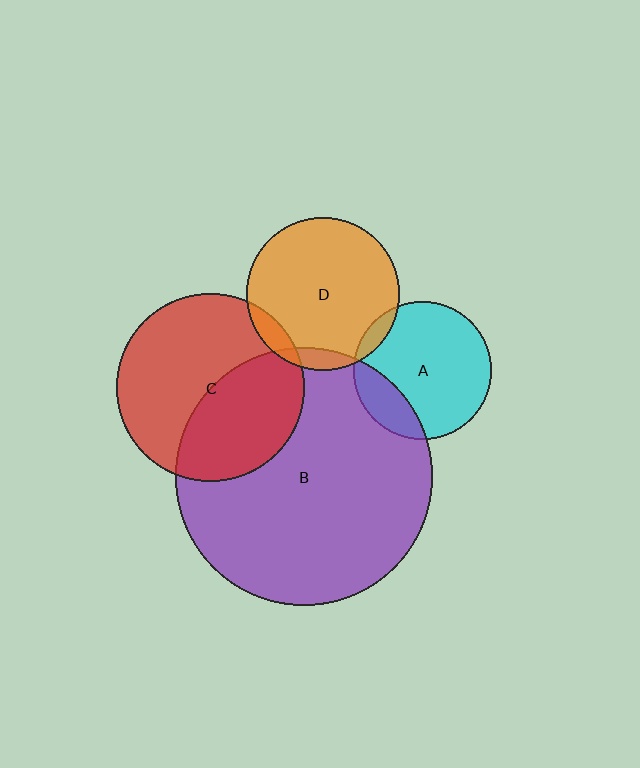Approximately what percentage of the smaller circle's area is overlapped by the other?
Approximately 10%.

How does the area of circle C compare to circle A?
Approximately 1.9 times.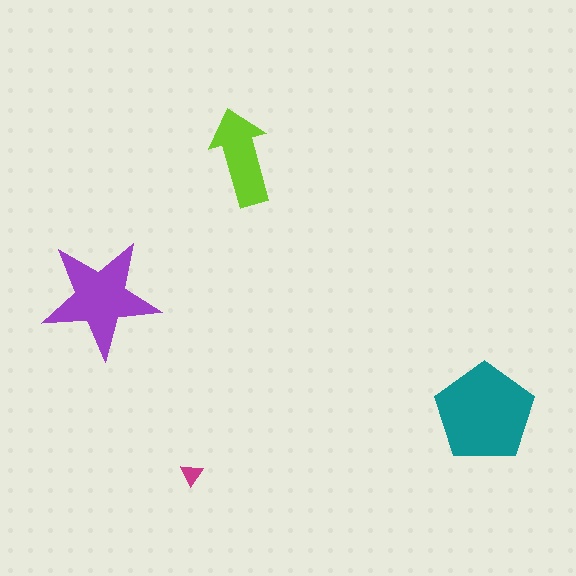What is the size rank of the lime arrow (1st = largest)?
3rd.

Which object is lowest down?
The magenta triangle is bottommost.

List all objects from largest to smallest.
The teal pentagon, the purple star, the lime arrow, the magenta triangle.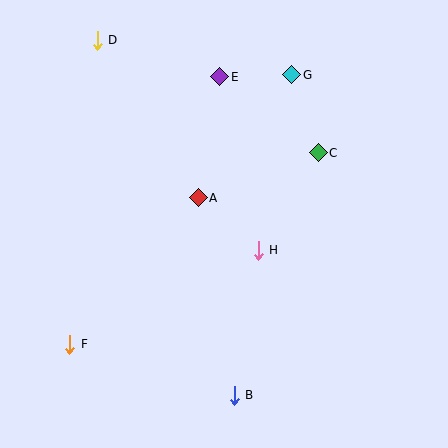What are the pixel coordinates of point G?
Point G is at (292, 75).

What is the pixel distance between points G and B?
The distance between G and B is 326 pixels.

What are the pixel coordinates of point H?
Point H is at (258, 250).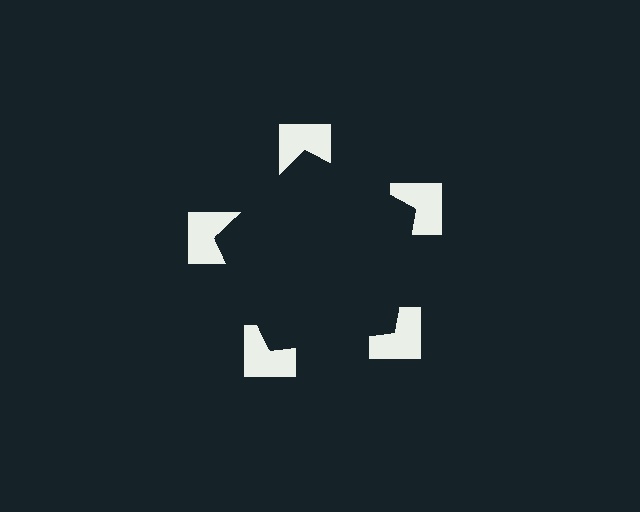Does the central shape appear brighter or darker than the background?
It typically appears slightly darker than the background, even though no actual brightness change is drawn.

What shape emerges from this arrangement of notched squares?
An illusory pentagon — its edges are inferred from the aligned wedge cuts in the notched squares, not physically drawn.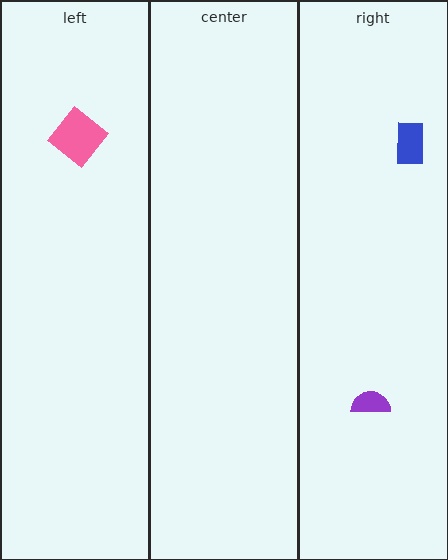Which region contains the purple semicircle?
The right region.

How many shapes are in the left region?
1.